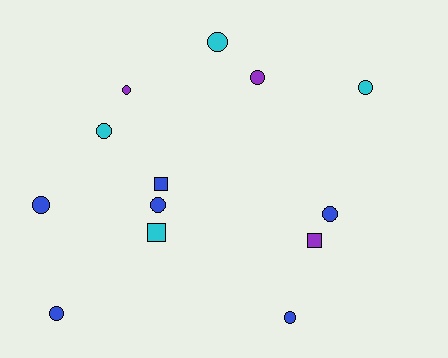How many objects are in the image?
There are 13 objects.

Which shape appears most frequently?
Circle, with 10 objects.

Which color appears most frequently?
Blue, with 6 objects.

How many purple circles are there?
There are 2 purple circles.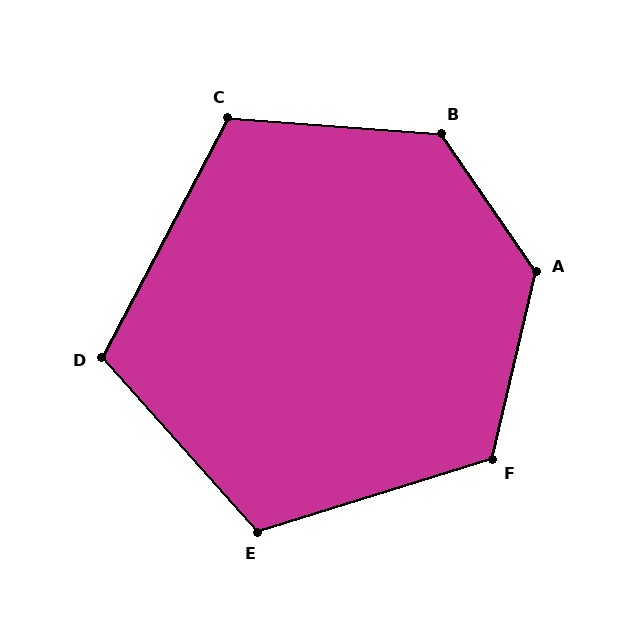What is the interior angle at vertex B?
Approximately 129 degrees (obtuse).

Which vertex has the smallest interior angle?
D, at approximately 111 degrees.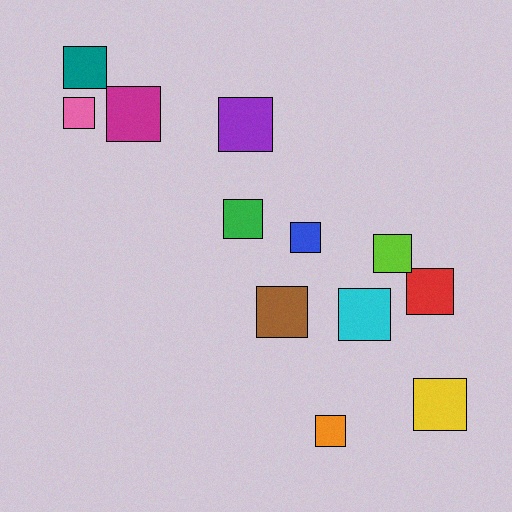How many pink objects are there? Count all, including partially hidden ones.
There is 1 pink object.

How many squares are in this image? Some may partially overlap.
There are 12 squares.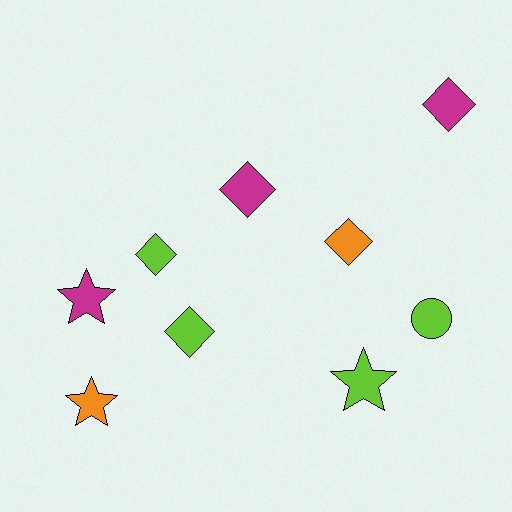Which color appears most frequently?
Lime, with 4 objects.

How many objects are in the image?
There are 9 objects.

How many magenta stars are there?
There is 1 magenta star.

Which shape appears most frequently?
Diamond, with 5 objects.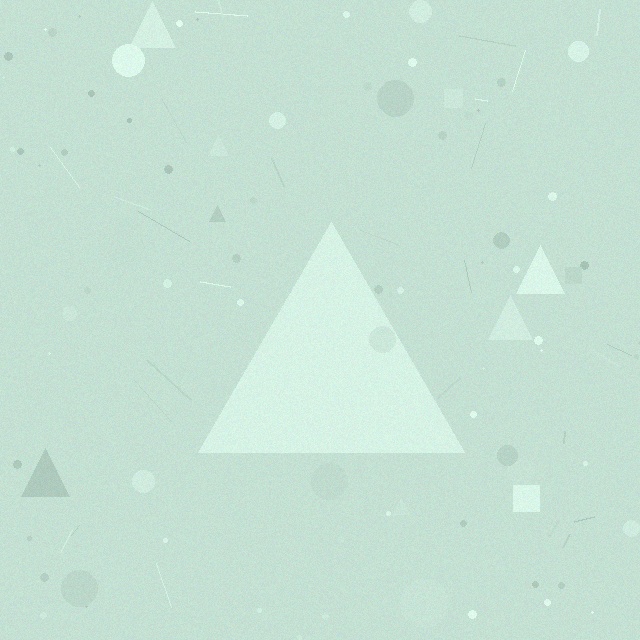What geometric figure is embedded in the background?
A triangle is embedded in the background.